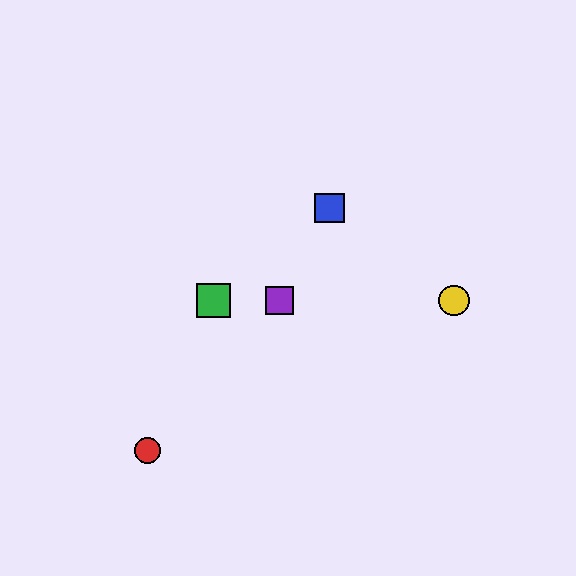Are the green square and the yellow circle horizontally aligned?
Yes, both are at y≈301.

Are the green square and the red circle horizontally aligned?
No, the green square is at y≈301 and the red circle is at y≈450.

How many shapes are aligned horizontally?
3 shapes (the green square, the yellow circle, the purple square) are aligned horizontally.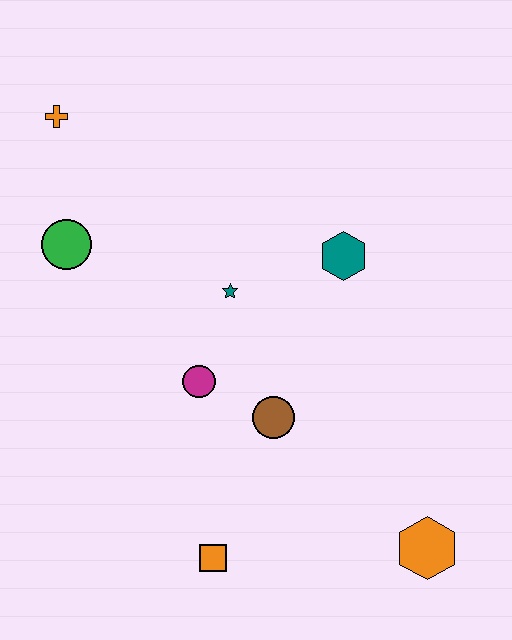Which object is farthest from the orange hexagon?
The orange cross is farthest from the orange hexagon.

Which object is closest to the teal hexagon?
The teal star is closest to the teal hexagon.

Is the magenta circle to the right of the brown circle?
No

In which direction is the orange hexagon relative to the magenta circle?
The orange hexagon is to the right of the magenta circle.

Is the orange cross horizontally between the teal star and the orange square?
No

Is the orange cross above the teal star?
Yes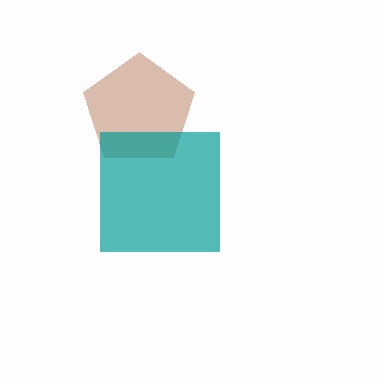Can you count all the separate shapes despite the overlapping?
Yes, there are 2 separate shapes.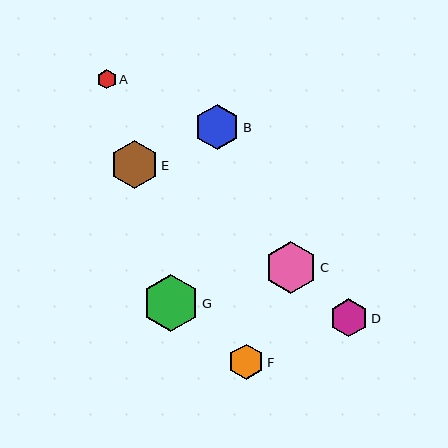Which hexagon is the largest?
Hexagon G is the largest with a size of approximately 57 pixels.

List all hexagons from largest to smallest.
From largest to smallest: G, C, E, B, D, F, A.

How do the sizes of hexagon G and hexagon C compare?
Hexagon G and hexagon C are approximately the same size.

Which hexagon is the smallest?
Hexagon A is the smallest with a size of approximately 19 pixels.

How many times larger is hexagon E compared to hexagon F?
Hexagon E is approximately 1.4 times the size of hexagon F.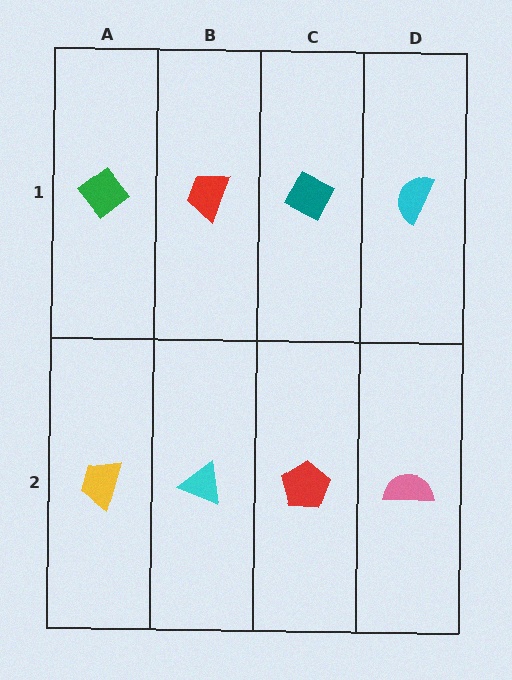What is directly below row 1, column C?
A red pentagon.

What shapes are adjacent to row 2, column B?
A red trapezoid (row 1, column B), a yellow trapezoid (row 2, column A), a red pentagon (row 2, column C).